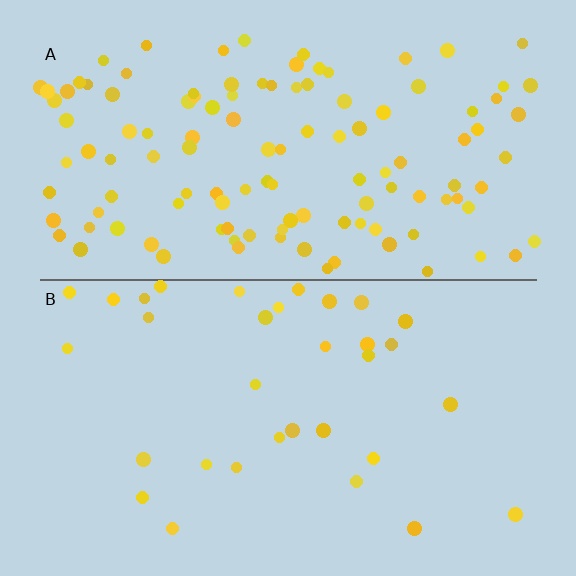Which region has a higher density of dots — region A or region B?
A (the top).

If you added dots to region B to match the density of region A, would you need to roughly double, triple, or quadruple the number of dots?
Approximately quadruple.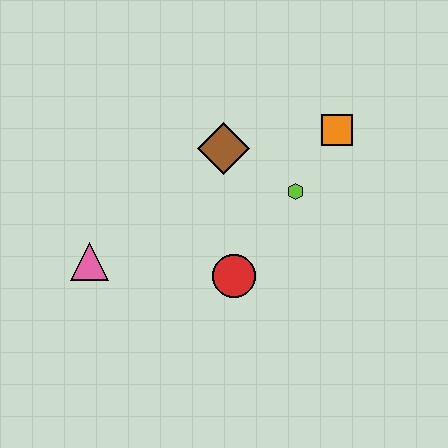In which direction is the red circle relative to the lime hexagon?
The red circle is below the lime hexagon.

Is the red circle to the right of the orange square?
No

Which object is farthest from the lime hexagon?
The pink triangle is farthest from the lime hexagon.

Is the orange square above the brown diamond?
Yes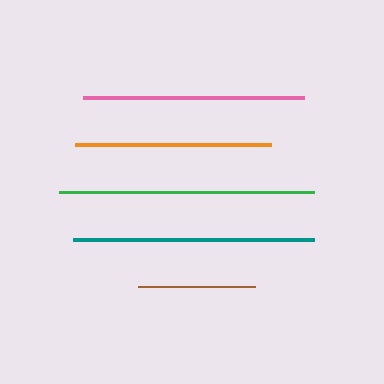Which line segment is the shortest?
The brown line is the shortest at approximately 118 pixels.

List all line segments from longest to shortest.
From longest to shortest: green, teal, pink, orange, brown.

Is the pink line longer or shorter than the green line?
The green line is longer than the pink line.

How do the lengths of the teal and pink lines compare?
The teal and pink lines are approximately the same length.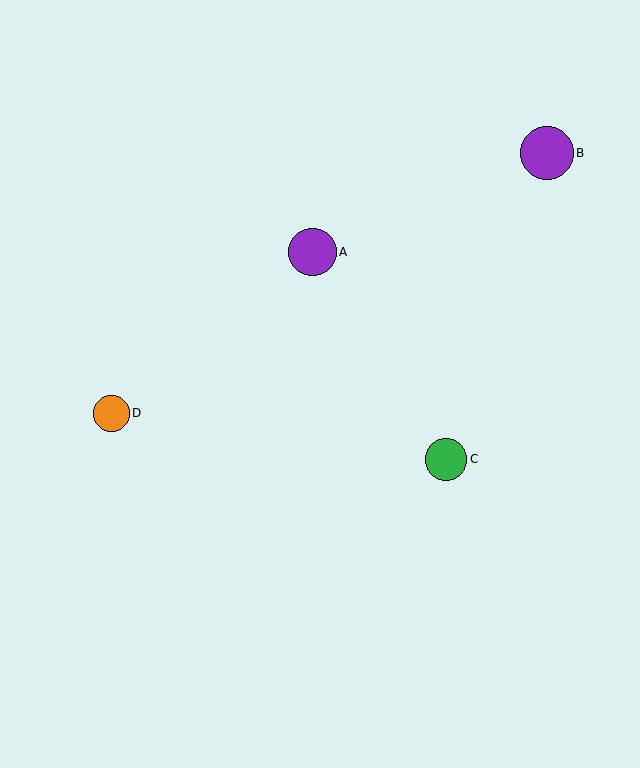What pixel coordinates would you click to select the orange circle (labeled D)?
Click at (111, 413) to select the orange circle D.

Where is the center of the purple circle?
The center of the purple circle is at (313, 252).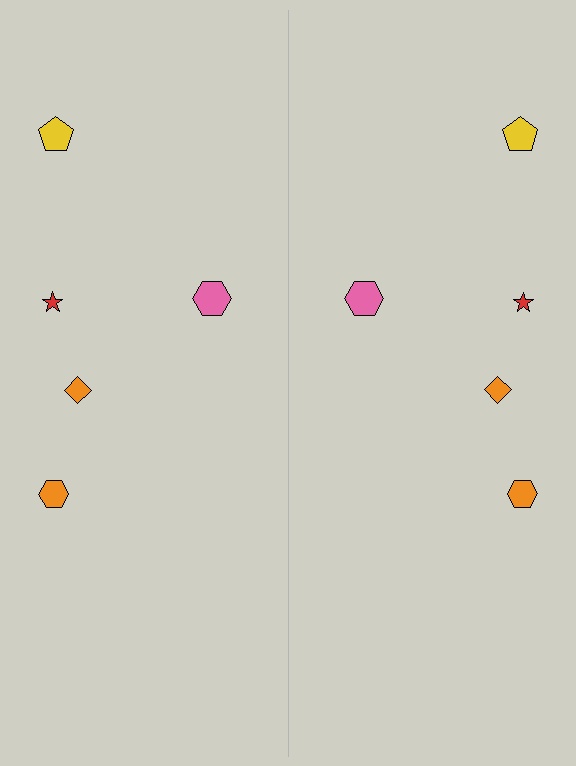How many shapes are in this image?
There are 10 shapes in this image.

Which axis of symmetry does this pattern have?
The pattern has a vertical axis of symmetry running through the center of the image.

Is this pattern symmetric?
Yes, this pattern has bilateral (reflection) symmetry.